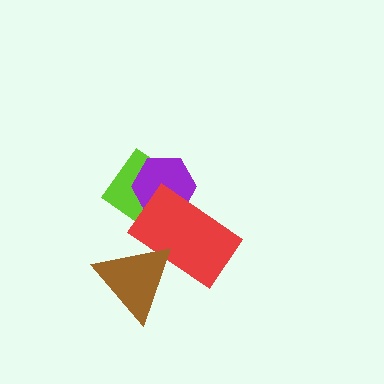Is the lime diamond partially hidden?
Yes, it is partially covered by another shape.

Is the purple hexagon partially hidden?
Yes, it is partially covered by another shape.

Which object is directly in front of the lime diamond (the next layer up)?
The purple hexagon is directly in front of the lime diamond.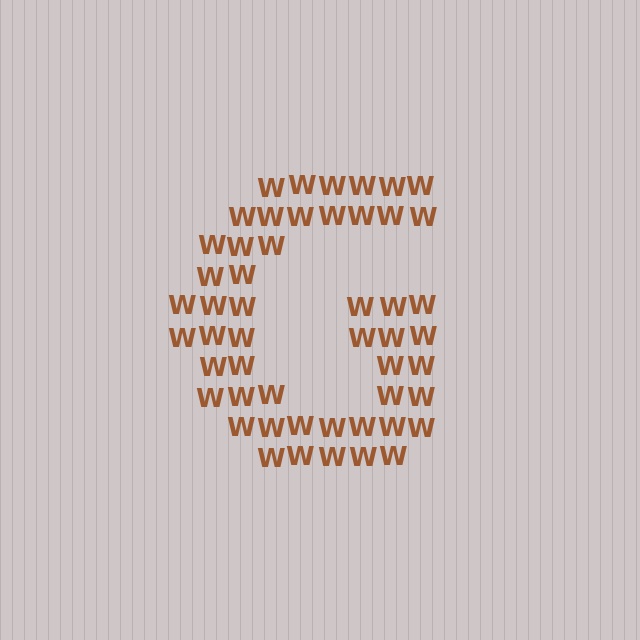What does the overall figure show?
The overall figure shows the letter G.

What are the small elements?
The small elements are letter W's.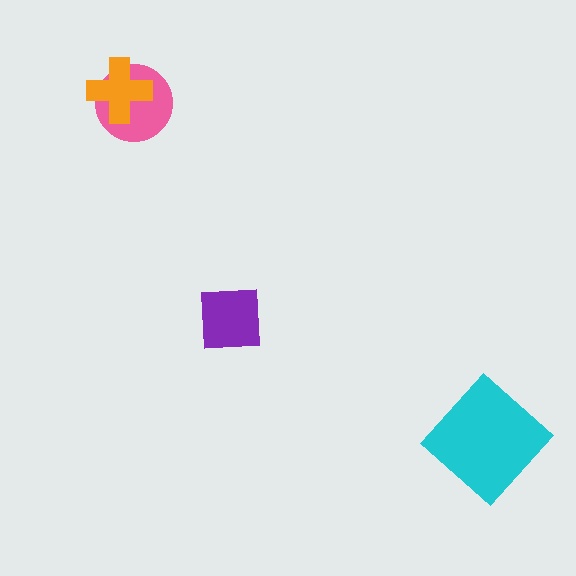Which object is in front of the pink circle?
The orange cross is in front of the pink circle.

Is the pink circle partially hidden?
Yes, it is partially covered by another shape.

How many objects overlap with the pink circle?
1 object overlaps with the pink circle.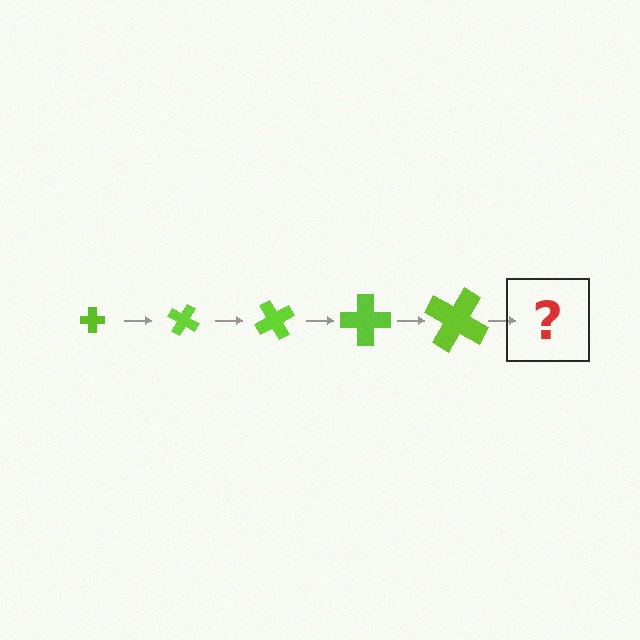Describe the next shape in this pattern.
It should be a cross, larger than the previous one and rotated 150 degrees from the start.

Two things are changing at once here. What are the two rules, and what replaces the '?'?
The two rules are that the cross grows larger each step and it rotates 30 degrees each step. The '?' should be a cross, larger than the previous one and rotated 150 degrees from the start.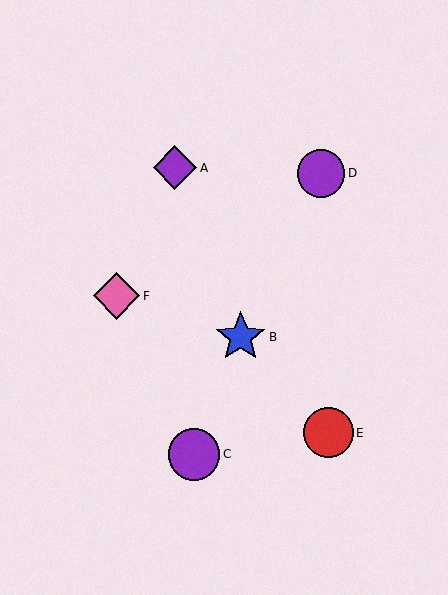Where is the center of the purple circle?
The center of the purple circle is at (194, 454).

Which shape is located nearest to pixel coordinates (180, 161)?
The purple diamond (labeled A) at (175, 168) is nearest to that location.